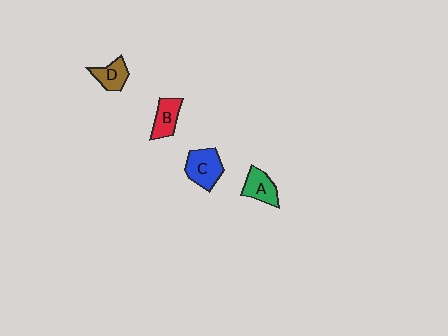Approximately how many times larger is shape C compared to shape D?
Approximately 1.4 times.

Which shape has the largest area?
Shape C (blue).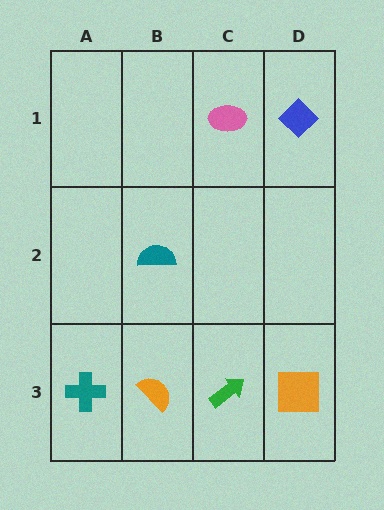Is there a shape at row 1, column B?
No, that cell is empty.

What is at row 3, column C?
A green arrow.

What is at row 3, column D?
An orange square.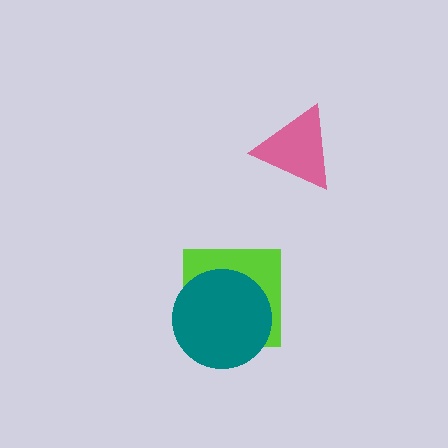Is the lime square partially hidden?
Yes, it is partially covered by another shape.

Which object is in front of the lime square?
The teal circle is in front of the lime square.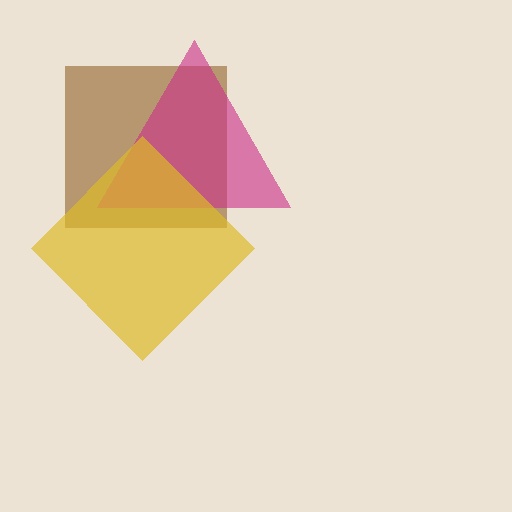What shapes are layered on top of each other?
The layered shapes are: a brown square, a magenta triangle, a yellow diamond.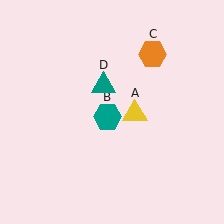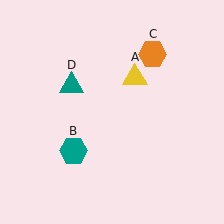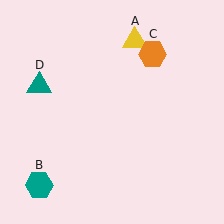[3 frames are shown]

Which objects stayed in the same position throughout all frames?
Orange hexagon (object C) remained stationary.